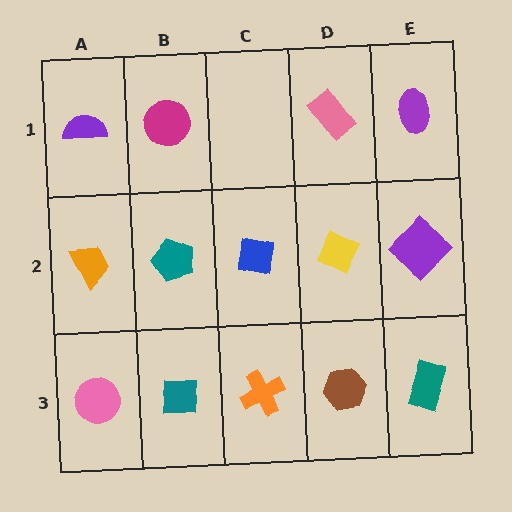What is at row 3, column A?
A pink circle.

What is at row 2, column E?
A purple diamond.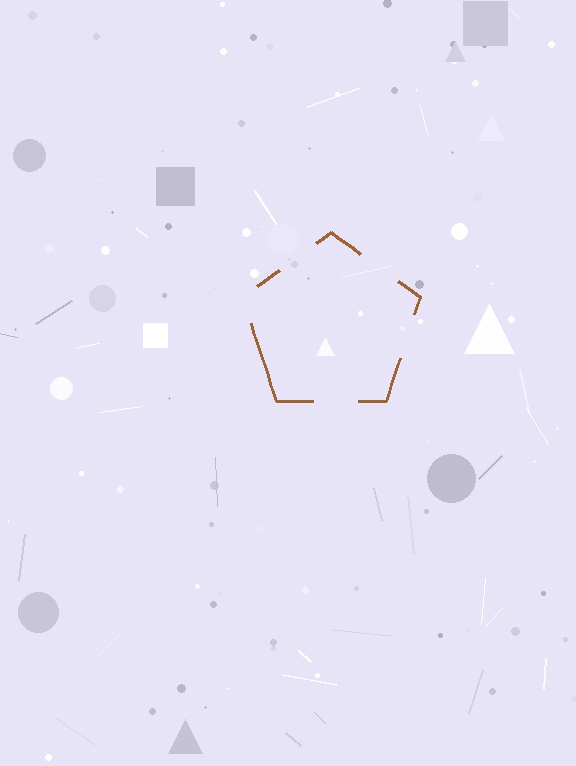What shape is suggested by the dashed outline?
The dashed outline suggests a pentagon.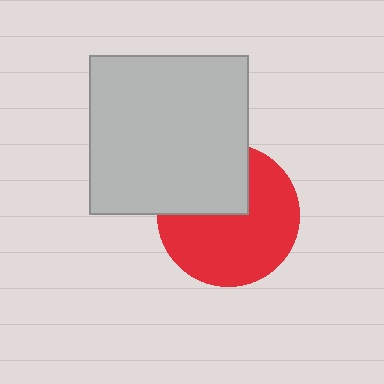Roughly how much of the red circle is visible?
Most of it is visible (roughly 66%).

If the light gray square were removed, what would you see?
You would see the complete red circle.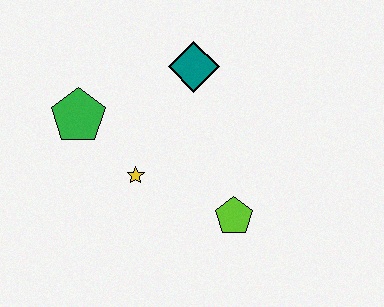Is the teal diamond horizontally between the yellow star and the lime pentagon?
Yes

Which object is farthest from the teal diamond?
The lime pentagon is farthest from the teal diamond.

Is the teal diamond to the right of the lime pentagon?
No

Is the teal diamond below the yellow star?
No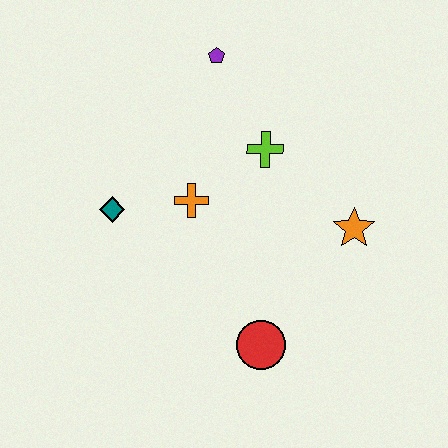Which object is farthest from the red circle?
The purple pentagon is farthest from the red circle.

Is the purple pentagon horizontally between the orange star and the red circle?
No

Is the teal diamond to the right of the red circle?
No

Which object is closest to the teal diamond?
The orange cross is closest to the teal diamond.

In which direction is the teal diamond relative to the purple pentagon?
The teal diamond is below the purple pentagon.